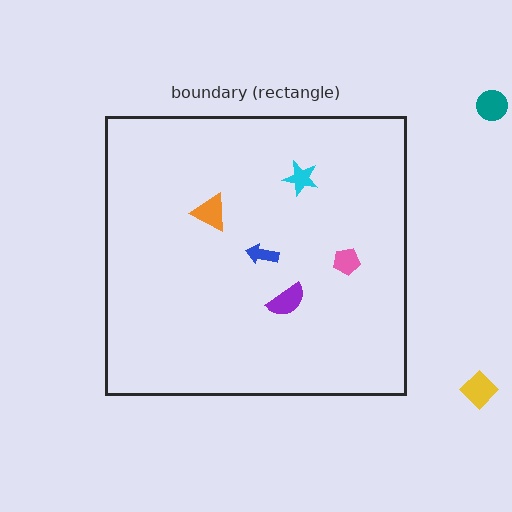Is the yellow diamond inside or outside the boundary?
Outside.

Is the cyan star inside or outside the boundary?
Inside.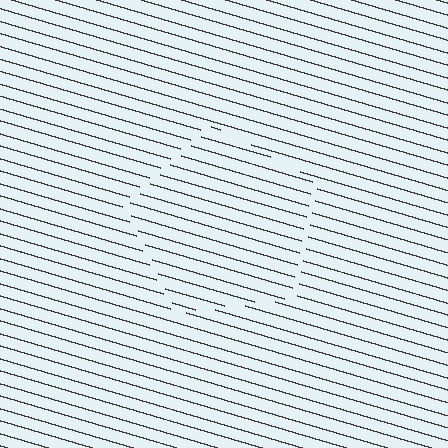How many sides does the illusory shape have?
5 sides — the line-ends trace a pentagon.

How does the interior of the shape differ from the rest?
The interior of the shape contains the same grating, shifted by half a period — the contour is defined by the phase discontinuity where line-ends from the inner and outer gratings abut.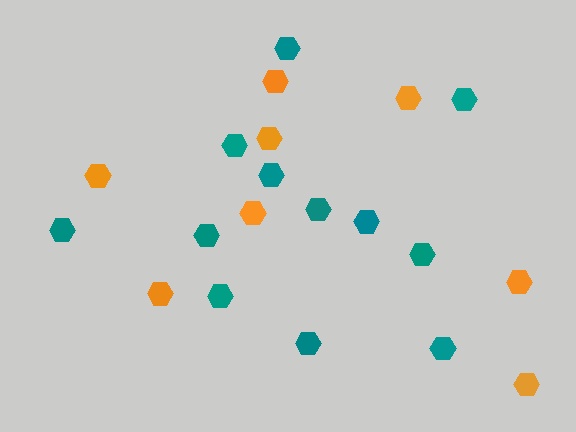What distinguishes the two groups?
There are 2 groups: one group of orange hexagons (8) and one group of teal hexagons (12).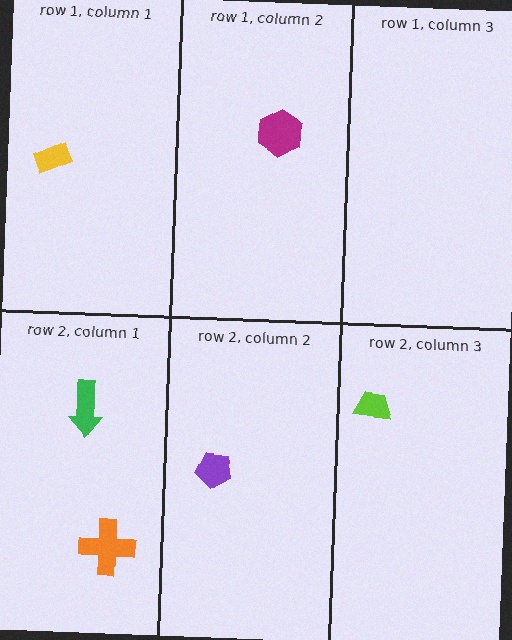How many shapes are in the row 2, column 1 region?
2.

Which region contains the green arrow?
The row 2, column 1 region.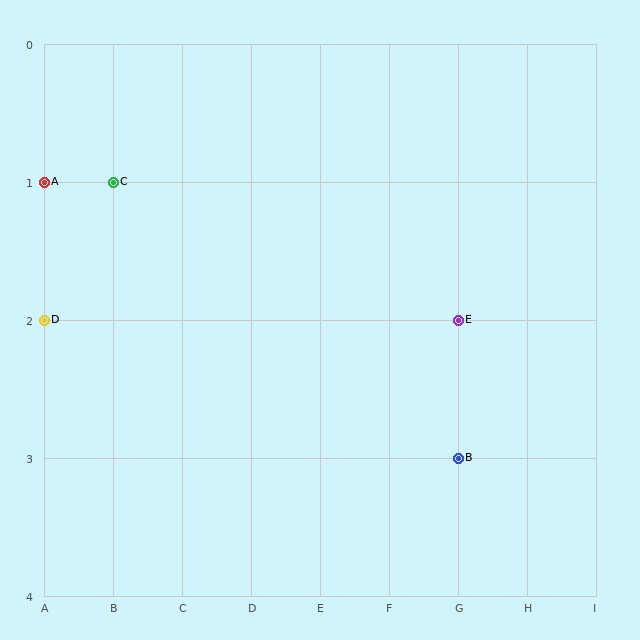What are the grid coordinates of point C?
Point C is at grid coordinates (B, 1).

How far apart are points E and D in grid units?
Points E and D are 6 columns apart.